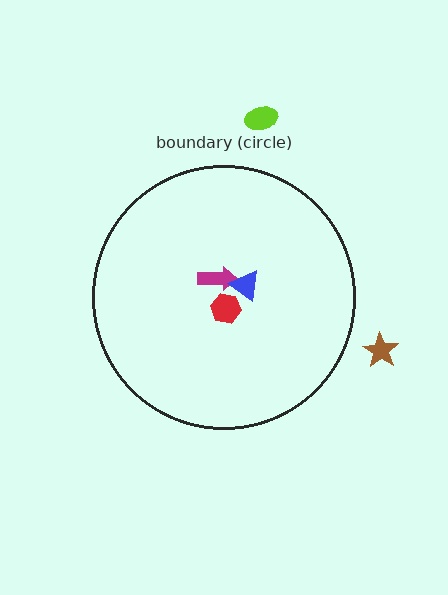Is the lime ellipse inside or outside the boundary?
Outside.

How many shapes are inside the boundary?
3 inside, 2 outside.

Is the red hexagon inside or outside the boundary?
Inside.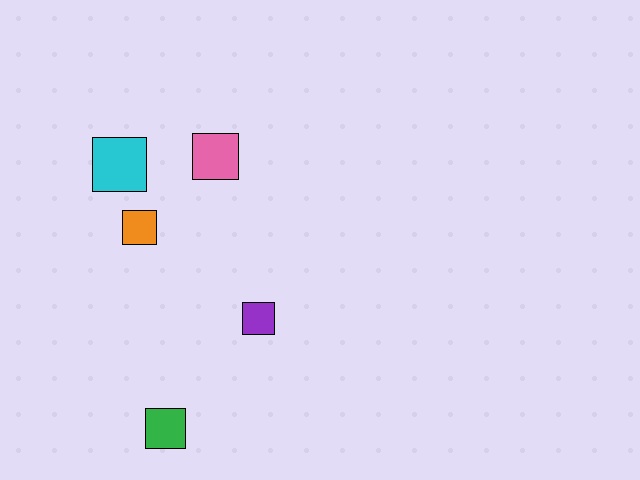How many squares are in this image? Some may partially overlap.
There are 5 squares.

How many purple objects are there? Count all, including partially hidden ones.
There is 1 purple object.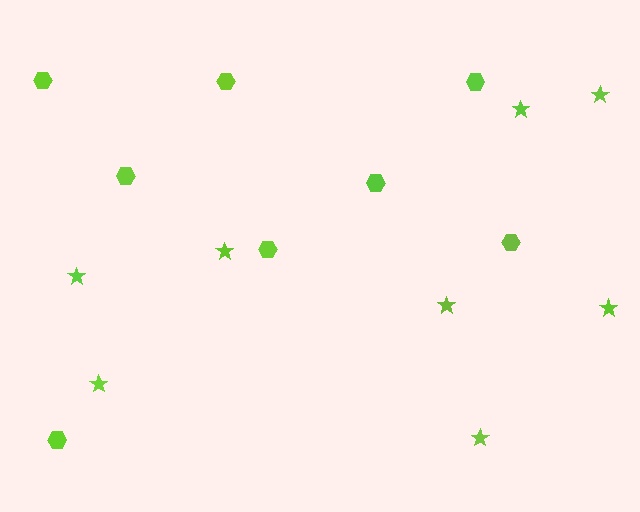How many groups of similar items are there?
There are 2 groups: one group of hexagons (8) and one group of stars (8).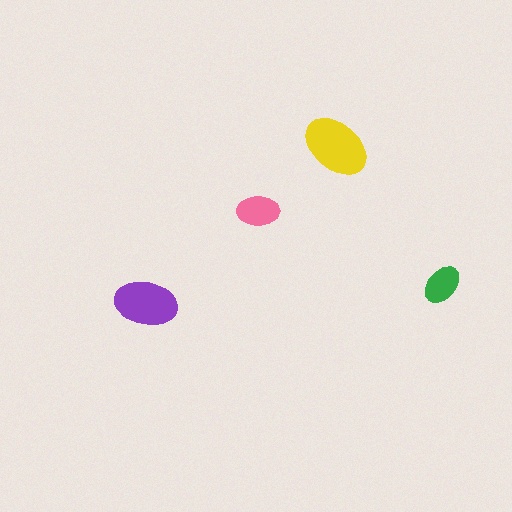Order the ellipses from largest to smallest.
the yellow one, the purple one, the pink one, the green one.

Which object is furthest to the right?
The green ellipse is rightmost.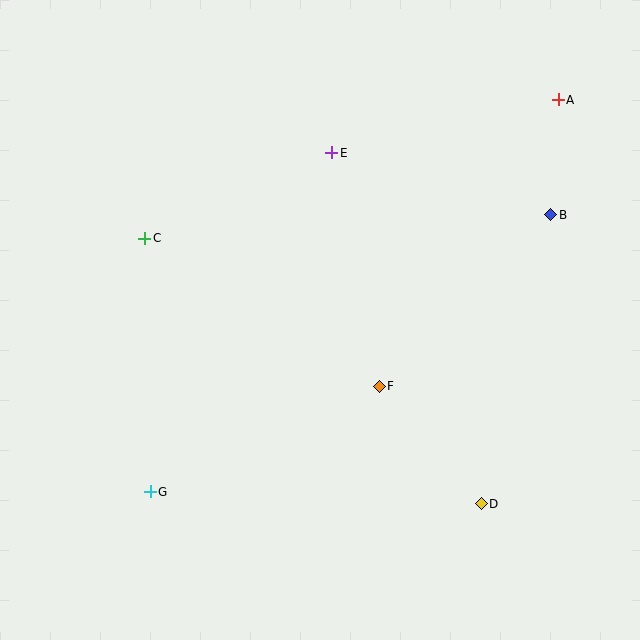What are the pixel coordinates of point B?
Point B is at (551, 215).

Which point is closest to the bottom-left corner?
Point G is closest to the bottom-left corner.